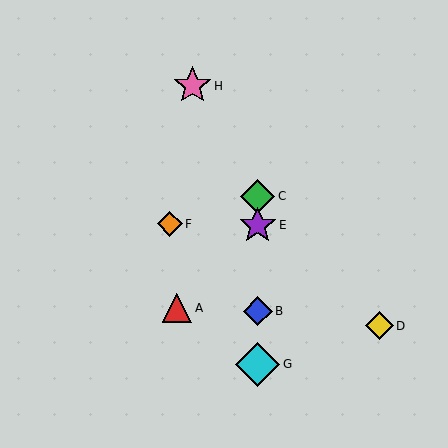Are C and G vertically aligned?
Yes, both are at x≈258.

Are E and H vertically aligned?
No, E is at x≈258 and H is at x≈193.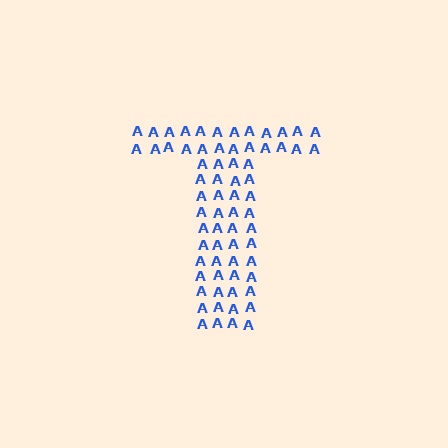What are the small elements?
The small elements are letter A's.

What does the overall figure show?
The overall figure shows the letter T.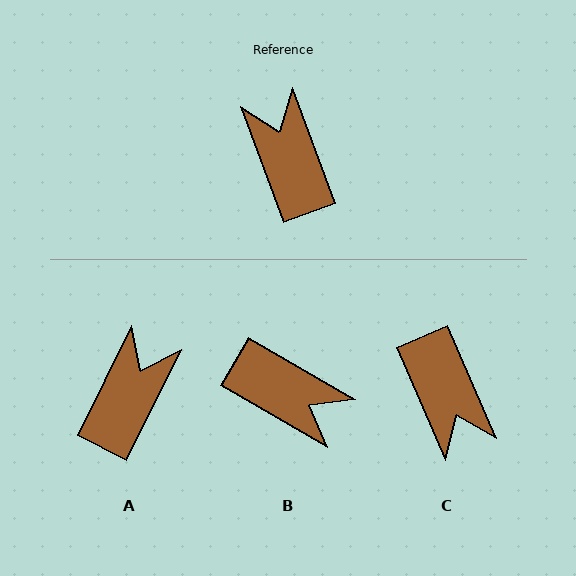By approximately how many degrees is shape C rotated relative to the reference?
Approximately 177 degrees clockwise.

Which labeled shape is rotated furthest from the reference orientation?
C, about 177 degrees away.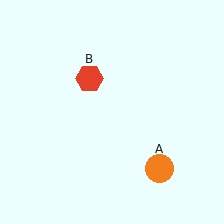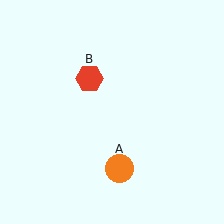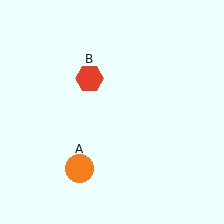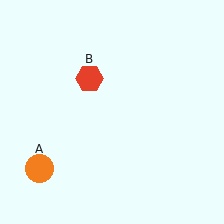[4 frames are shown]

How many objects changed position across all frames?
1 object changed position: orange circle (object A).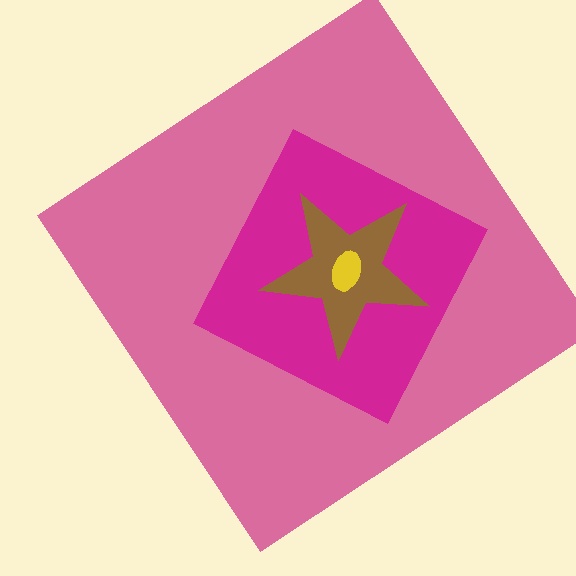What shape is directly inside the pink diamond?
The magenta diamond.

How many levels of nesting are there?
4.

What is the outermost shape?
The pink diamond.